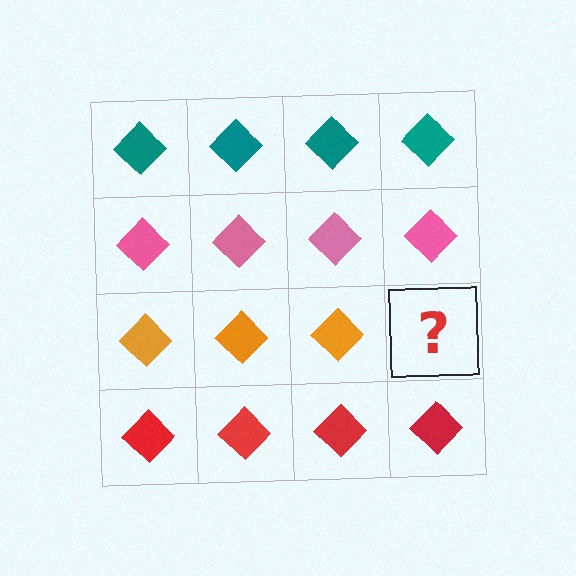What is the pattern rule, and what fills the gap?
The rule is that each row has a consistent color. The gap should be filled with an orange diamond.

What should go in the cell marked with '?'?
The missing cell should contain an orange diamond.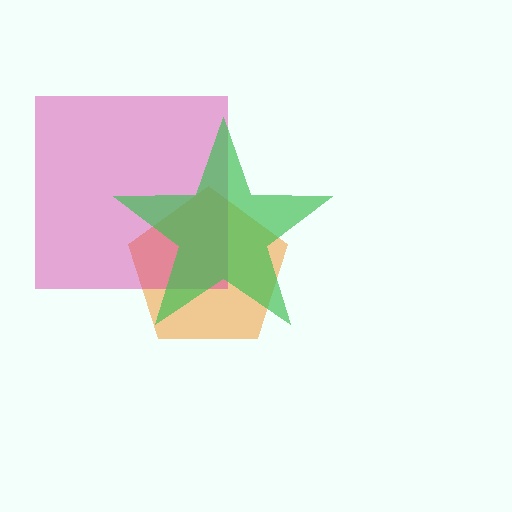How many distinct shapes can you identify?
There are 3 distinct shapes: an orange pentagon, a magenta square, a green star.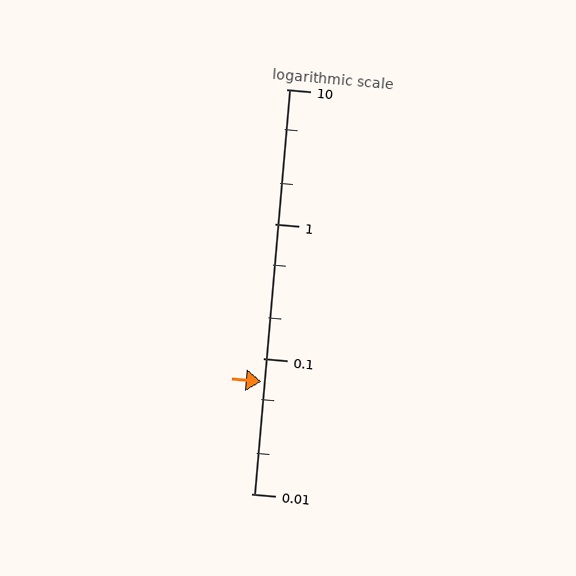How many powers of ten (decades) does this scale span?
The scale spans 3 decades, from 0.01 to 10.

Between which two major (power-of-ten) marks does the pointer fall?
The pointer is between 0.01 and 0.1.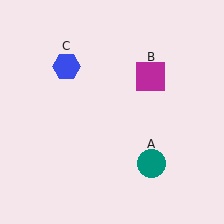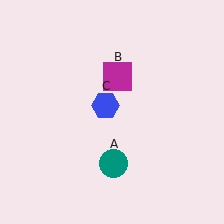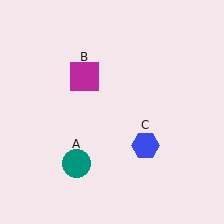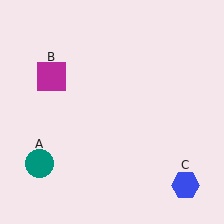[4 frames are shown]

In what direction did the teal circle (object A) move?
The teal circle (object A) moved left.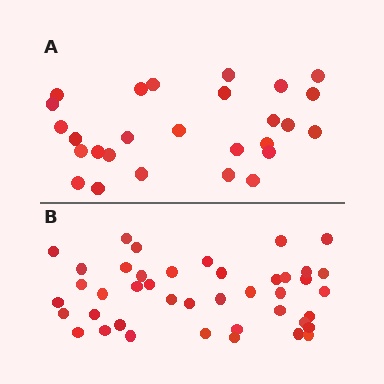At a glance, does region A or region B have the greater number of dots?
Region B (the bottom region) has more dots.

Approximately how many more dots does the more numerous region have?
Region B has approximately 15 more dots than region A.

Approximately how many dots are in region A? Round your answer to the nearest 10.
About 30 dots. (The exact count is 27, which rounds to 30.)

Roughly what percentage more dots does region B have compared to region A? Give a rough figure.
About 55% more.